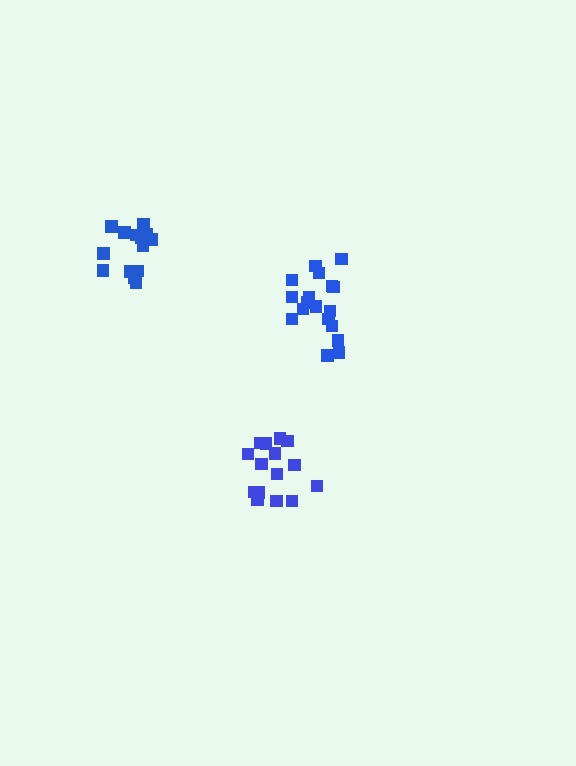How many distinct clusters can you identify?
There are 3 distinct clusters.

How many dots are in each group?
Group 1: 18 dots, Group 2: 15 dots, Group 3: 15 dots (48 total).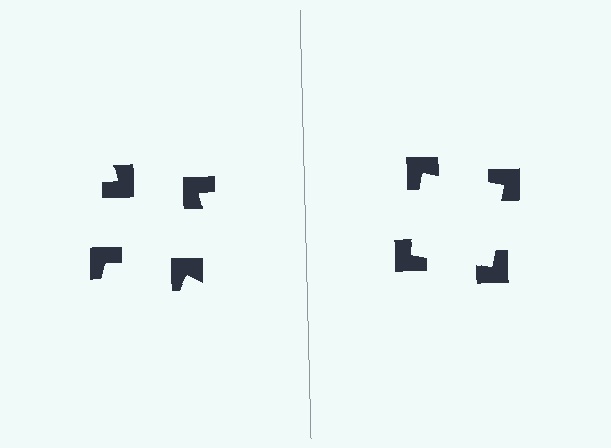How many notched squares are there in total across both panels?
8 — 4 on each side.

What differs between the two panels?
The notched squares are positioned identically on both sides; only the wedge orientations differ. On the right they align to a square; on the left they are misaligned.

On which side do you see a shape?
An illusory square appears on the right side. On the left side the wedge cuts are rotated, so no coherent shape forms.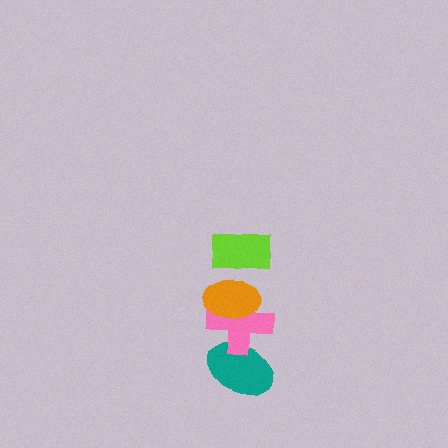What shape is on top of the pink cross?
The orange ellipse is on top of the pink cross.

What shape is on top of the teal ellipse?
The pink cross is on top of the teal ellipse.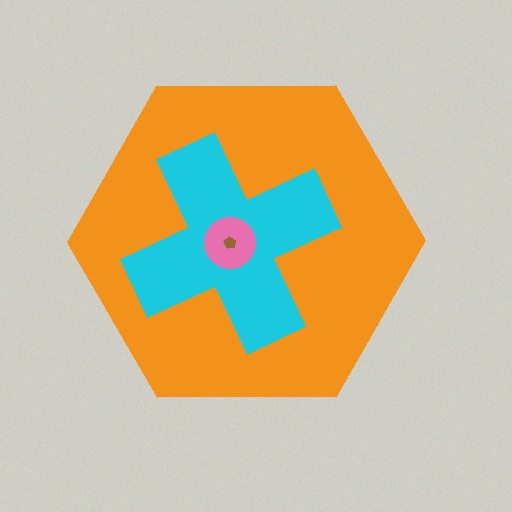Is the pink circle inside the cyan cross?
Yes.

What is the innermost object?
The brown pentagon.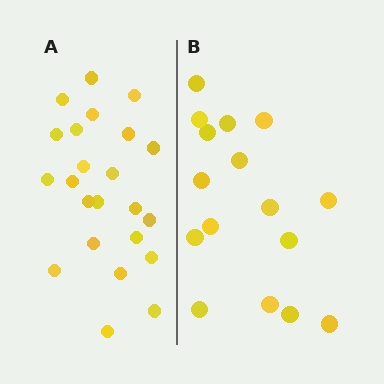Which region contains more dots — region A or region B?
Region A (the left region) has more dots.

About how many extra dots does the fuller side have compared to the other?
Region A has roughly 8 or so more dots than region B.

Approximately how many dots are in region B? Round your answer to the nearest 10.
About 20 dots. (The exact count is 16, which rounds to 20.)